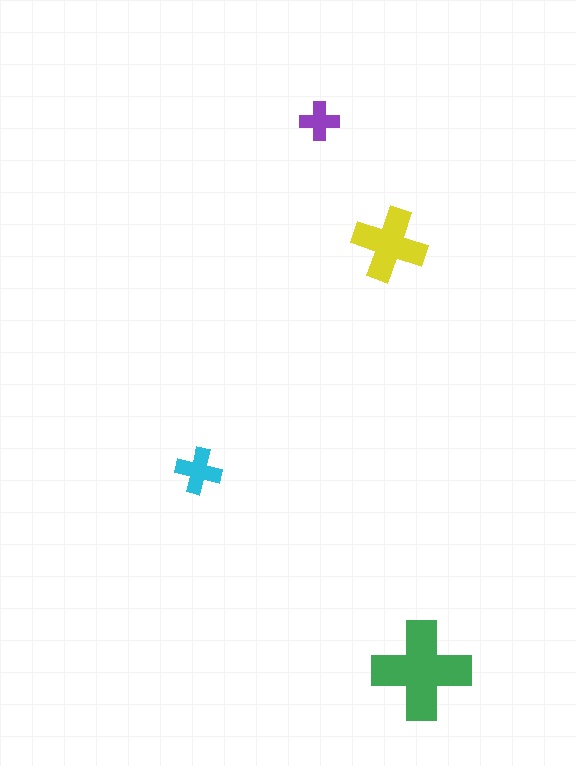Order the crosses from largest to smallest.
the green one, the yellow one, the cyan one, the purple one.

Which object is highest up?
The purple cross is topmost.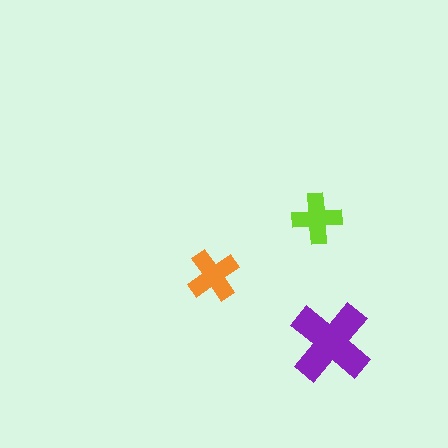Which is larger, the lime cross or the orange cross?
The orange one.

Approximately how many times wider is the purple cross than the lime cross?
About 1.5 times wider.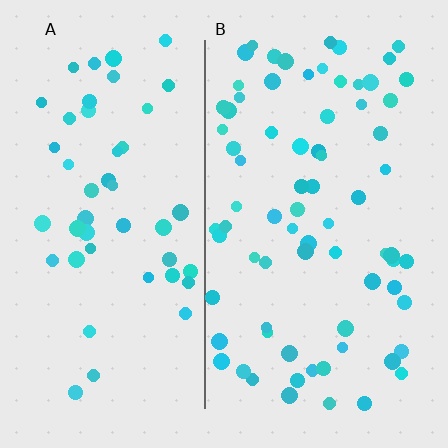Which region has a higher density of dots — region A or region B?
B (the right).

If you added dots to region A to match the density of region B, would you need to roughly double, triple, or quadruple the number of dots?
Approximately double.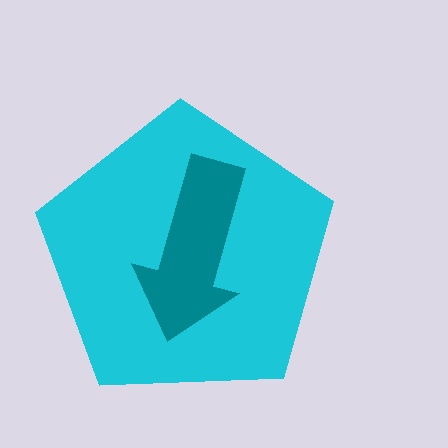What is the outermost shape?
The cyan pentagon.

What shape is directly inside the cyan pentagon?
The teal arrow.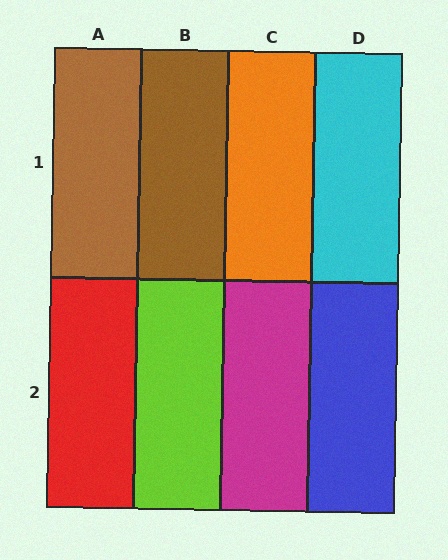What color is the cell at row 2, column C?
Magenta.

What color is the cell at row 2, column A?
Red.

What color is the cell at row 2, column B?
Lime.